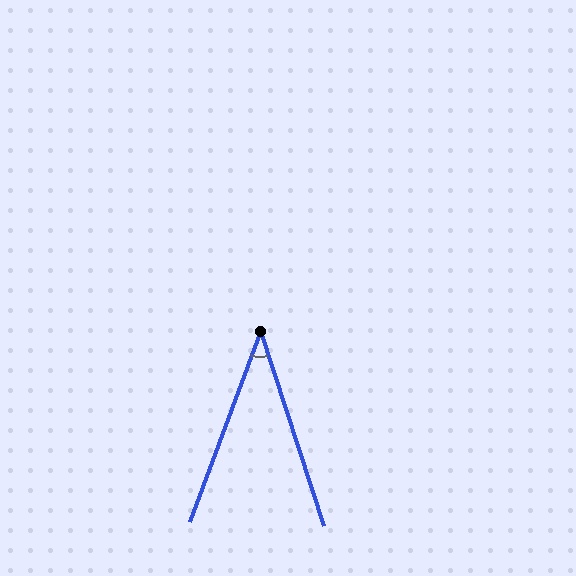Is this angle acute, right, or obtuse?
It is acute.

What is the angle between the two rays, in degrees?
Approximately 38 degrees.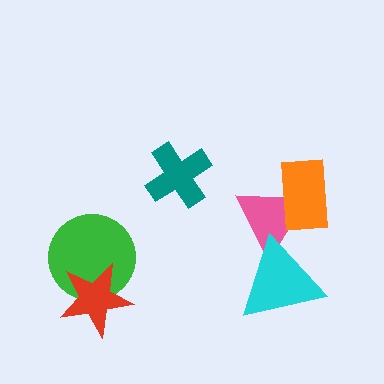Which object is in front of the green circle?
The red star is in front of the green circle.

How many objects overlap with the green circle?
1 object overlaps with the green circle.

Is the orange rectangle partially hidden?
No, no other shape covers it.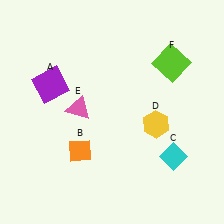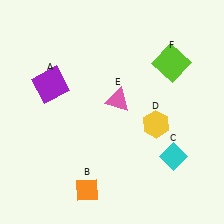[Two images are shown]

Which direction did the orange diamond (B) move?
The orange diamond (B) moved down.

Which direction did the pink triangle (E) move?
The pink triangle (E) moved right.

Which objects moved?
The objects that moved are: the orange diamond (B), the pink triangle (E).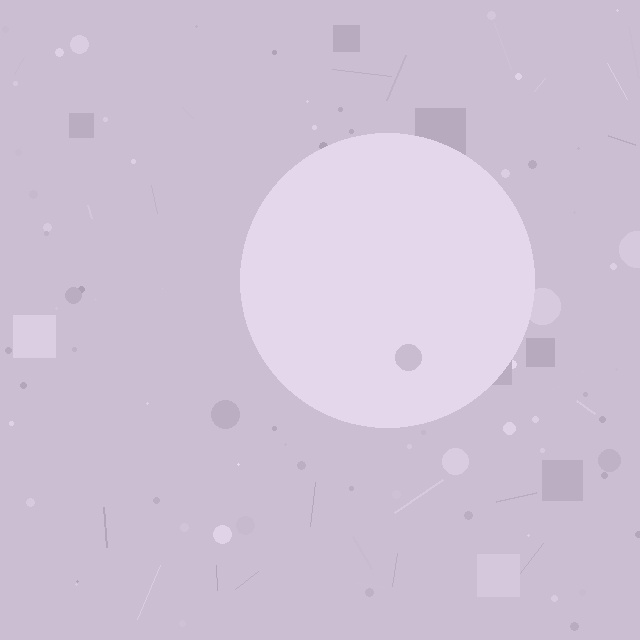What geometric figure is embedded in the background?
A circle is embedded in the background.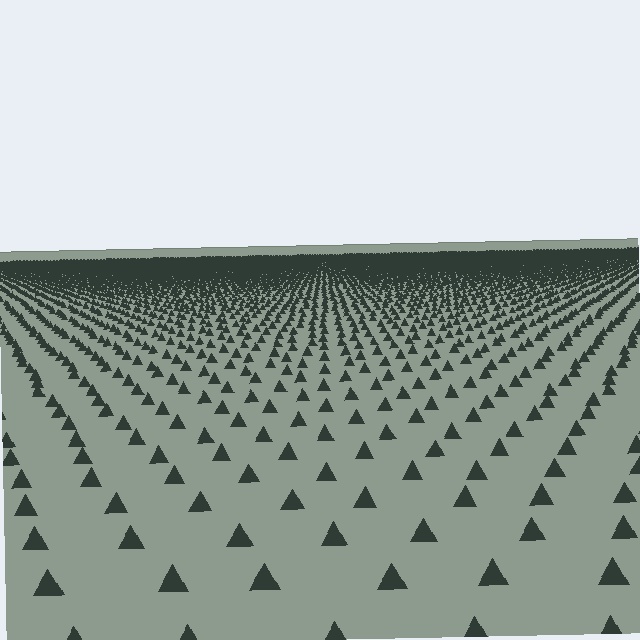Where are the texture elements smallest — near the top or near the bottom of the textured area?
Near the top.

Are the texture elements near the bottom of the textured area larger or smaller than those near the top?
Larger. Near the bottom, elements are closer to the viewer and appear at a bigger on-screen size.